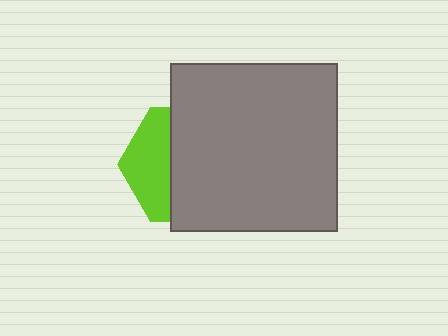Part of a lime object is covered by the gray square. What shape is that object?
It is a hexagon.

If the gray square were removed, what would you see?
You would see the complete lime hexagon.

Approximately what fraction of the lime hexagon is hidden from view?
Roughly 64% of the lime hexagon is hidden behind the gray square.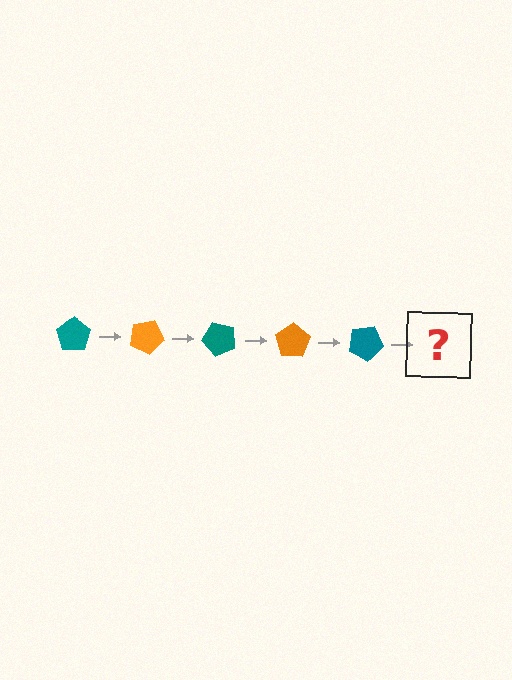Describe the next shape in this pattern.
It should be an orange pentagon, rotated 125 degrees from the start.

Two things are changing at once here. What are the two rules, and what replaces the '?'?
The two rules are that it rotates 25 degrees each step and the color cycles through teal and orange. The '?' should be an orange pentagon, rotated 125 degrees from the start.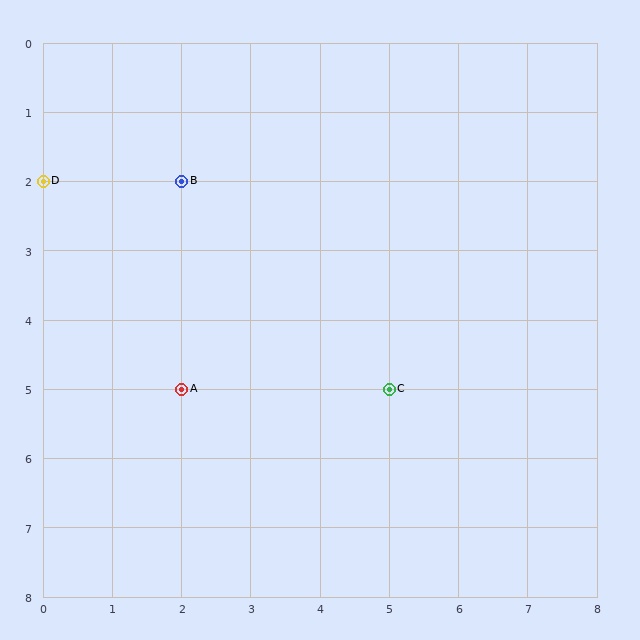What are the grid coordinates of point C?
Point C is at grid coordinates (5, 5).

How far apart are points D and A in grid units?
Points D and A are 2 columns and 3 rows apart (about 3.6 grid units diagonally).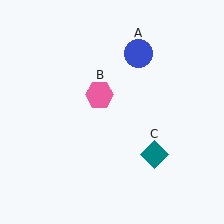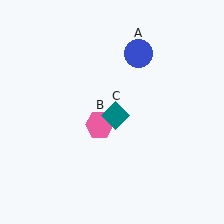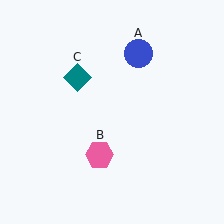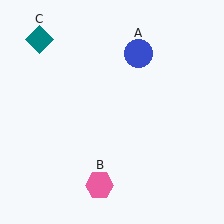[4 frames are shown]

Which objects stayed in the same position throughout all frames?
Blue circle (object A) remained stationary.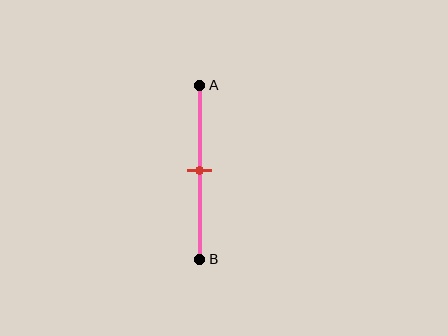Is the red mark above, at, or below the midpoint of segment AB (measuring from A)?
The red mark is approximately at the midpoint of segment AB.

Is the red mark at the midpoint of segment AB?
Yes, the mark is approximately at the midpoint.